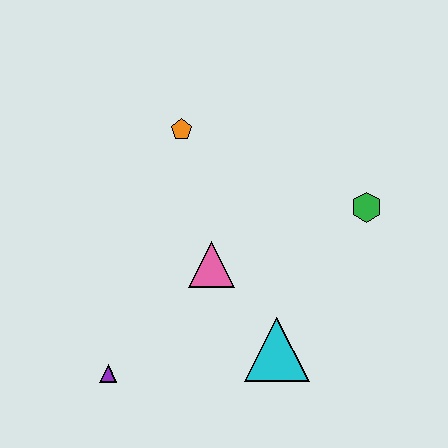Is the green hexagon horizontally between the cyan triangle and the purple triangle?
No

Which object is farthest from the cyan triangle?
The orange pentagon is farthest from the cyan triangle.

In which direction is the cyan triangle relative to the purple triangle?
The cyan triangle is to the right of the purple triangle.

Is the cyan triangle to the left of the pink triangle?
No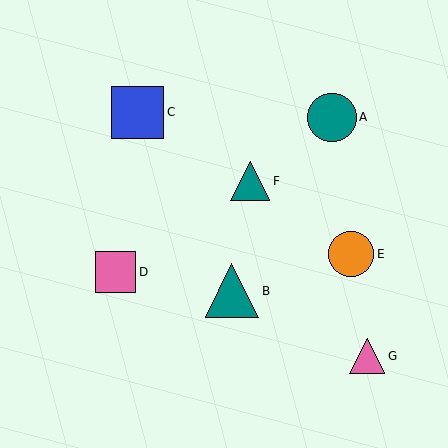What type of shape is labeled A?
Shape A is a teal circle.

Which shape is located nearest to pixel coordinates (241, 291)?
The teal triangle (labeled B) at (232, 291) is nearest to that location.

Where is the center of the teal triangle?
The center of the teal triangle is at (232, 291).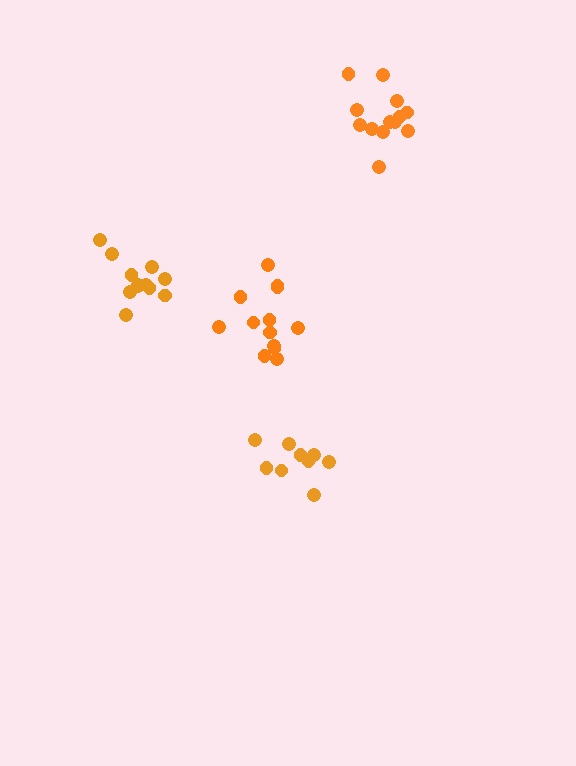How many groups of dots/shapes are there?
There are 4 groups.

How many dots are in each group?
Group 1: 13 dots, Group 2: 13 dots, Group 3: 9 dots, Group 4: 12 dots (47 total).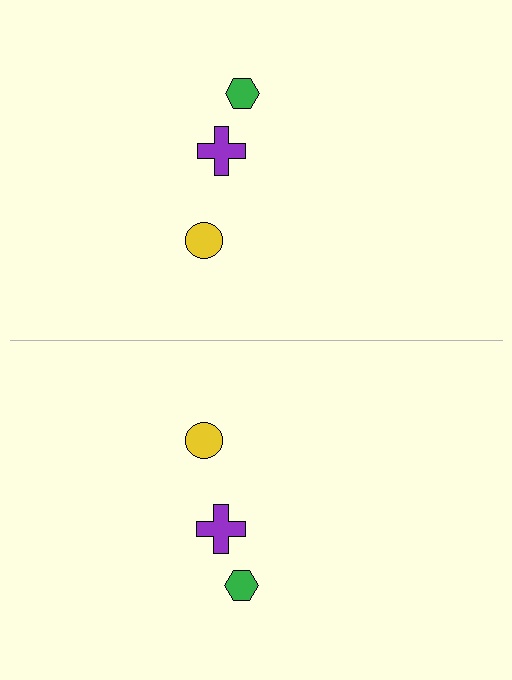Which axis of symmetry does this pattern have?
The pattern has a horizontal axis of symmetry running through the center of the image.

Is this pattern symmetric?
Yes, this pattern has bilateral (reflection) symmetry.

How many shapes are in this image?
There are 6 shapes in this image.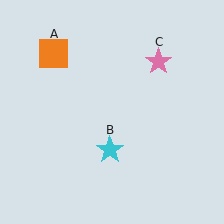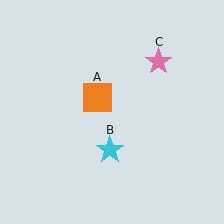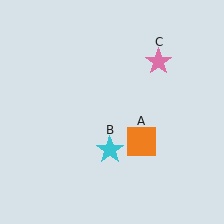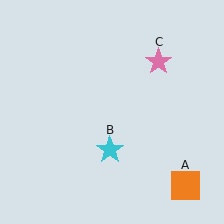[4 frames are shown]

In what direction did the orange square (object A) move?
The orange square (object A) moved down and to the right.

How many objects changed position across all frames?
1 object changed position: orange square (object A).